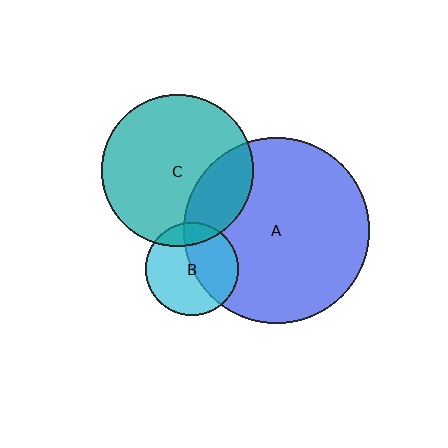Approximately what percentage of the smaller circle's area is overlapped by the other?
Approximately 15%.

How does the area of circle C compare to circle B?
Approximately 2.7 times.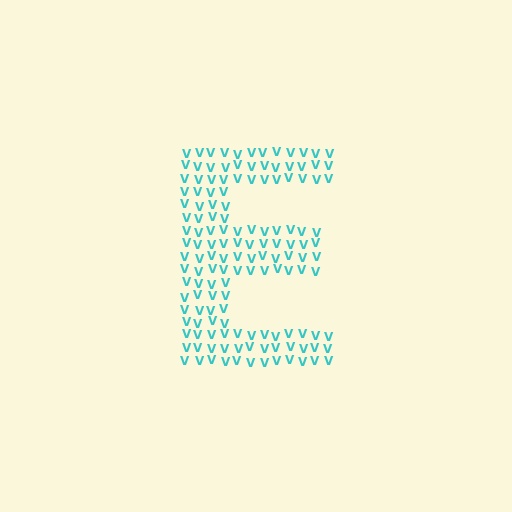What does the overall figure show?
The overall figure shows the letter E.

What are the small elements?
The small elements are letter V's.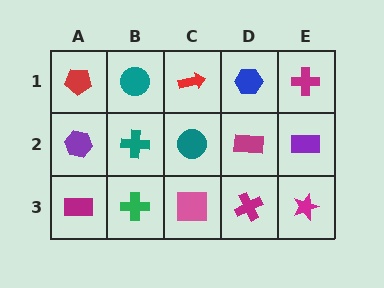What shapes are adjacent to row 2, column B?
A teal circle (row 1, column B), a green cross (row 3, column B), a purple hexagon (row 2, column A), a teal circle (row 2, column C).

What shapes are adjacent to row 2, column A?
A red pentagon (row 1, column A), a magenta rectangle (row 3, column A), a teal cross (row 2, column B).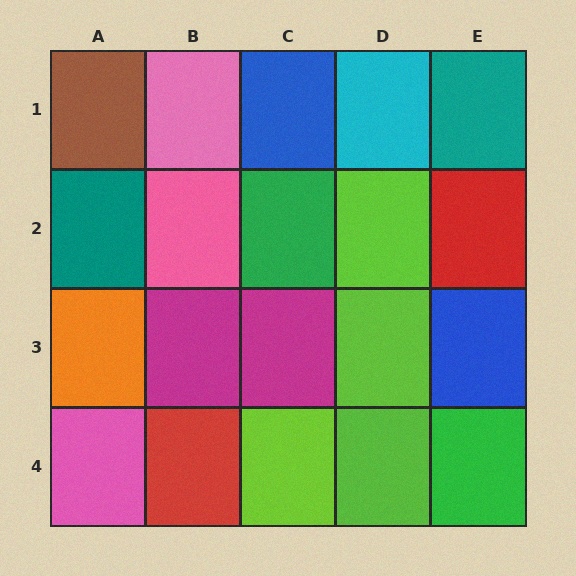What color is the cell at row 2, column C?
Green.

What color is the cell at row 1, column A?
Brown.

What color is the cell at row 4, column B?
Red.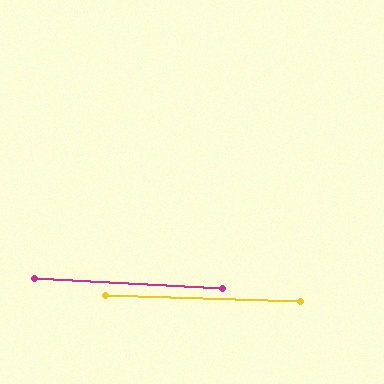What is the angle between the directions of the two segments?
Approximately 1 degree.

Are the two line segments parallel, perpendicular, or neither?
Parallel — their directions differ by only 1.2°.